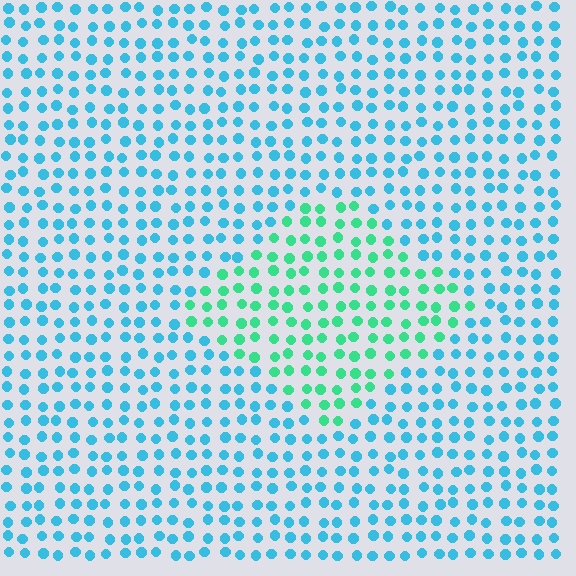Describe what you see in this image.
The image is filled with small cyan elements in a uniform arrangement. A diamond-shaped region is visible where the elements are tinted to a slightly different hue, forming a subtle color boundary.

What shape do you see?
I see a diamond.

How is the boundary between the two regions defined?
The boundary is defined purely by a slight shift in hue (about 42 degrees). Spacing, size, and orientation are identical on both sides.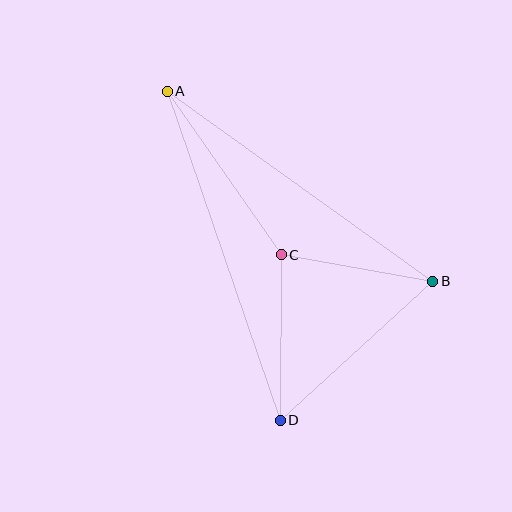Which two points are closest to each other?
Points B and C are closest to each other.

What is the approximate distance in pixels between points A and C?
The distance between A and C is approximately 199 pixels.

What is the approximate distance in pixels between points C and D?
The distance between C and D is approximately 166 pixels.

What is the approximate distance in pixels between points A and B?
The distance between A and B is approximately 326 pixels.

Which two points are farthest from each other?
Points A and D are farthest from each other.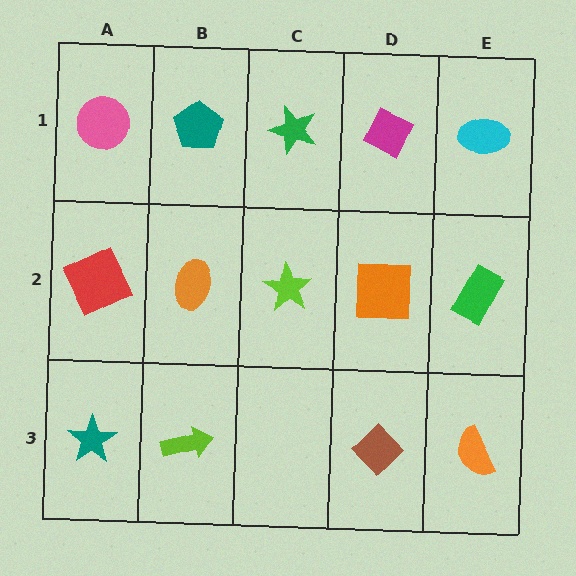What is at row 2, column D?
An orange square.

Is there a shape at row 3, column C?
No, that cell is empty.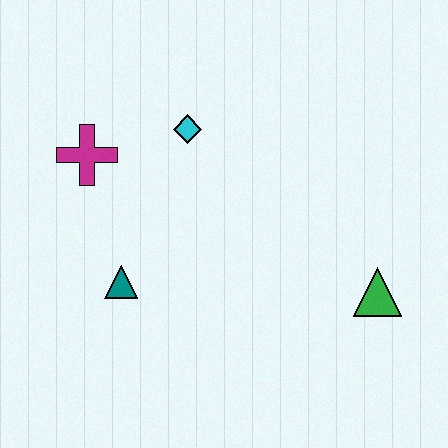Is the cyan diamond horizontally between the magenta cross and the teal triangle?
No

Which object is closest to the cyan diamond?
The magenta cross is closest to the cyan diamond.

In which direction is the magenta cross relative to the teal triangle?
The magenta cross is above the teal triangle.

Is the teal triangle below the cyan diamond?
Yes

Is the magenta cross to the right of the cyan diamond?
No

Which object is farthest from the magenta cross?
The green triangle is farthest from the magenta cross.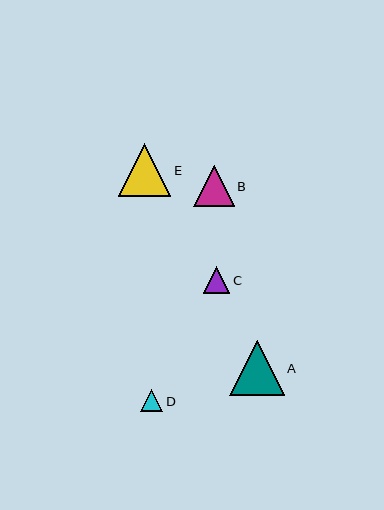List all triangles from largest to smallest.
From largest to smallest: A, E, B, C, D.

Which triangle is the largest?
Triangle A is the largest with a size of approximately 54 pixels.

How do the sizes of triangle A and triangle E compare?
Triangle A and triangle E are approximately the same size.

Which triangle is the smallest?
Triangle D is the smallest with a size of approximately 22 pixels.